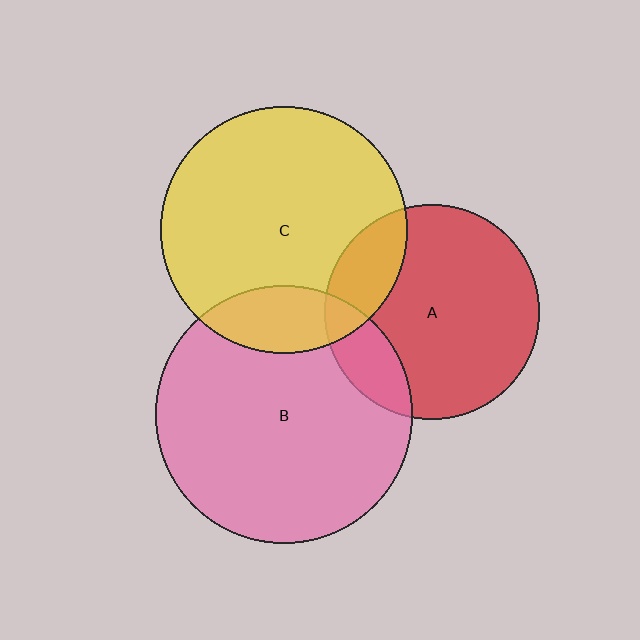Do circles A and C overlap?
Yes.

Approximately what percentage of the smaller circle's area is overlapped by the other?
Approximately 20%.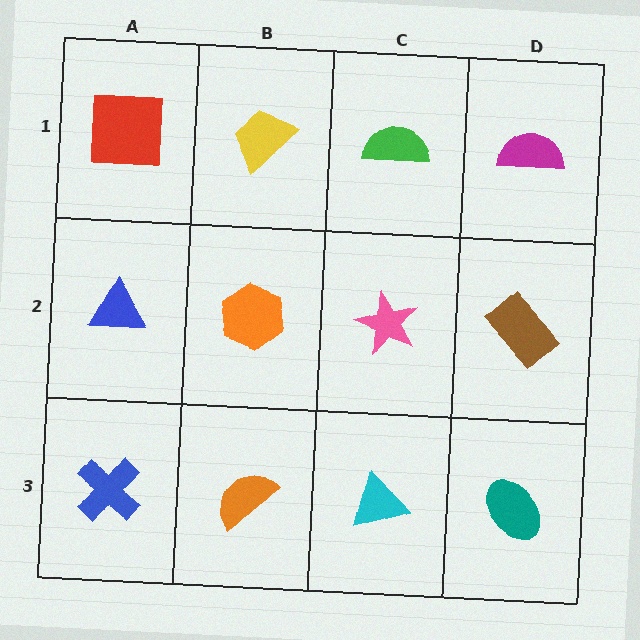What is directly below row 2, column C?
A cyan triangle.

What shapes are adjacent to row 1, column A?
A blue triangle (row 2, column A), a yellow trapezoid (row 1, column B).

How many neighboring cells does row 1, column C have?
3.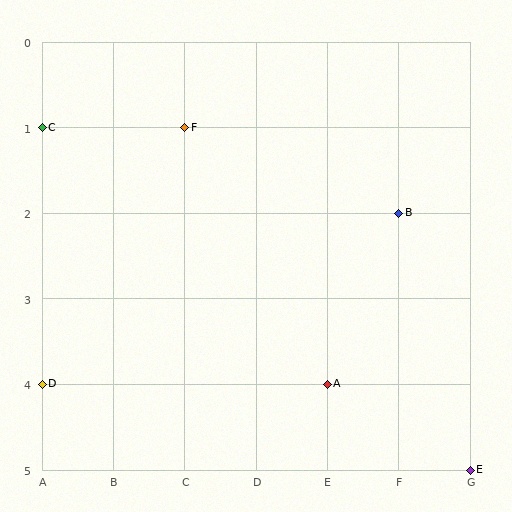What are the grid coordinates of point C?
Point C is at grid coordinates (A, 1).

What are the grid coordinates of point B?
Point B is at grid coordinates (F, 2).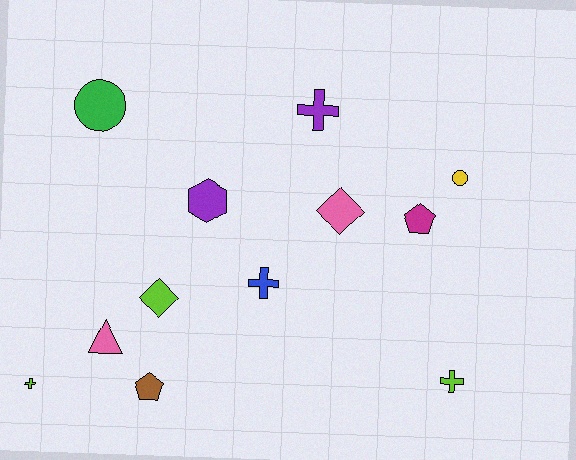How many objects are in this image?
There are 12 objects.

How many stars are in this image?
There are no stars.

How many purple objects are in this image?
There are 2 purple objects.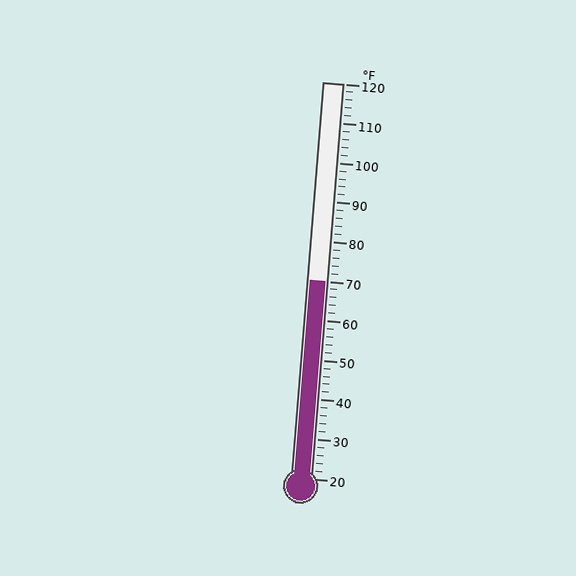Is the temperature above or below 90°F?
The temperature is below 90°F.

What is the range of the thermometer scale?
The thermometer scale ranges from 20°F to 120°F.